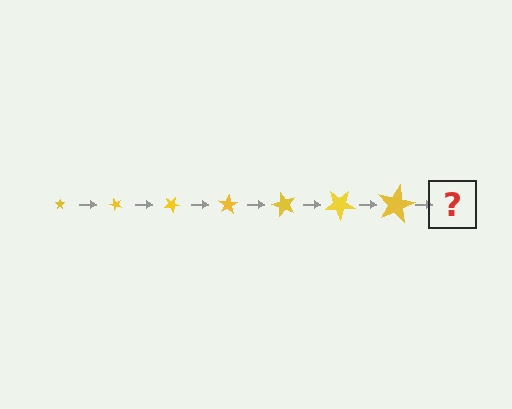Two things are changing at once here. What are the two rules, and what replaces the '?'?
The two rules are that the star grows larger each step and it rotates 50 degrees each step. The '?' should be a star, larger than the previous one and rotated 350 degrees from the start.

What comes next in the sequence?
The next element should be a star, larger than the previous one and rotated 350 degrees from the start.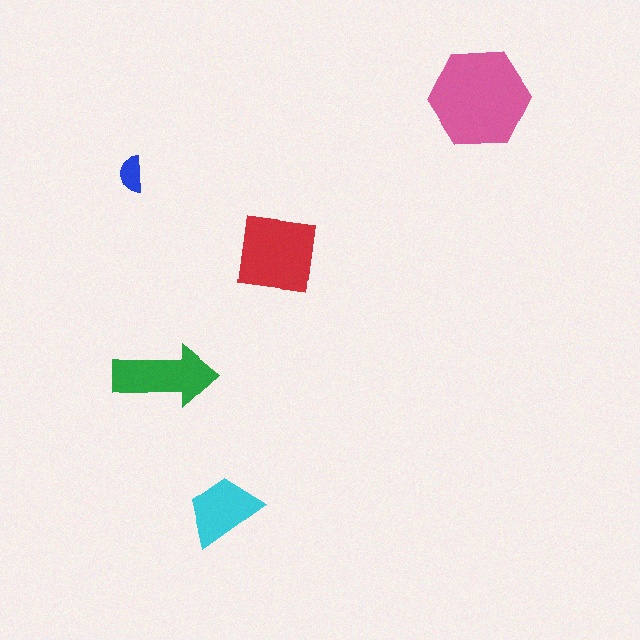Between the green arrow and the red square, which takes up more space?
The red square.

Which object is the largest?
The pink hexagon.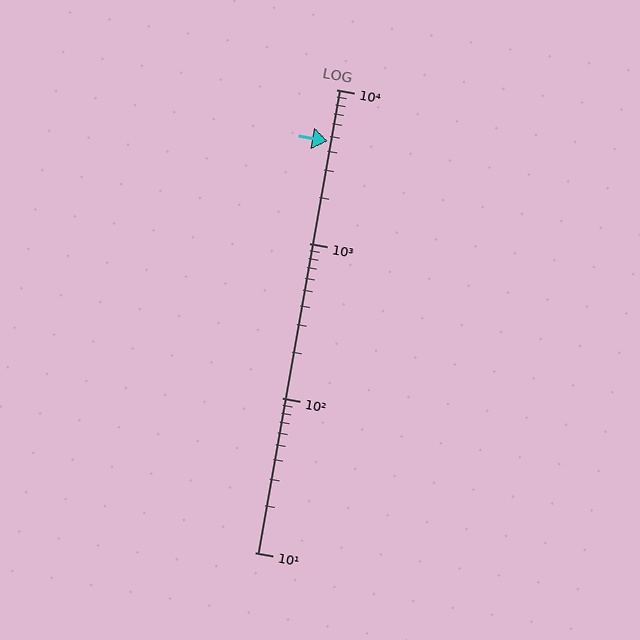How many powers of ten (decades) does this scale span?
The scale spans 3 decades, from 10 to 10000.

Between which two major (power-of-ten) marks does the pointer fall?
The pointer is between 1000 and 10000.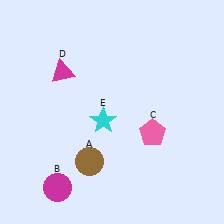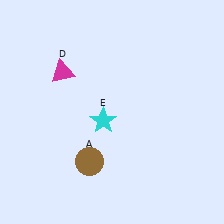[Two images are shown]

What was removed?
The magenta circle (B), the pink pentagon (C) were removed in Image 2.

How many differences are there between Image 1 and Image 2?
There are 2 differences between the two images.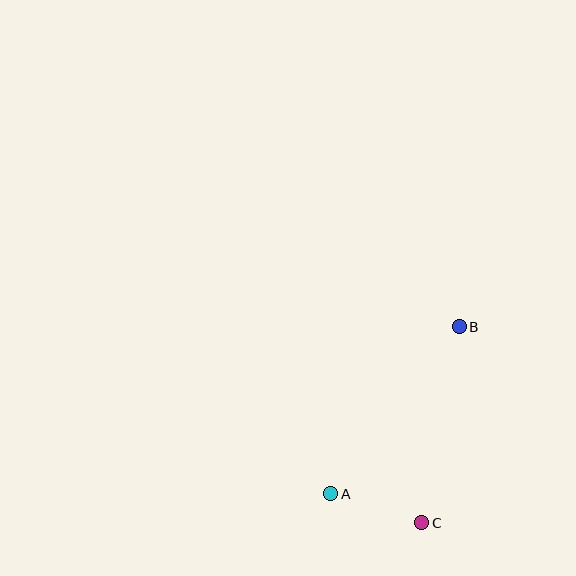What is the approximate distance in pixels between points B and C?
The distance between B and C is approximately 200 pixels.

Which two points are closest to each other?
Points A and C are closest to each other.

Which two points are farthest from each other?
Points A and B are farthest from each other.